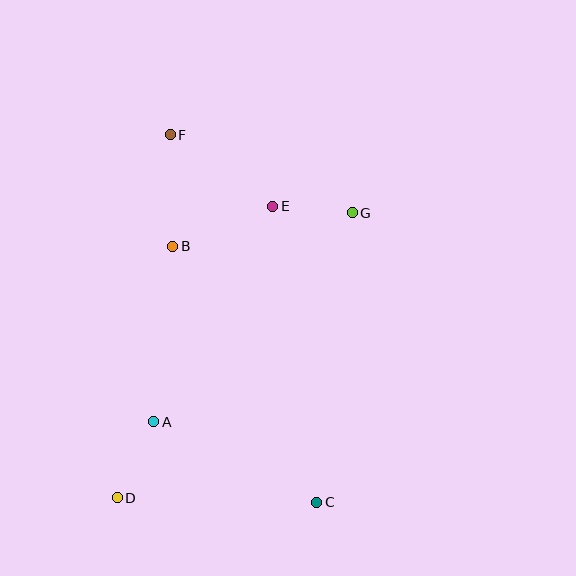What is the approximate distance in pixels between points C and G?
The distance between C and G is approximately 292 pixels.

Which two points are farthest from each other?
Points C and F are farthest from each other.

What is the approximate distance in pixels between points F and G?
The distance between F and G is approximately 198 pixels.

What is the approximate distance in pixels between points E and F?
The distance between E and F is approximately 125 pixels.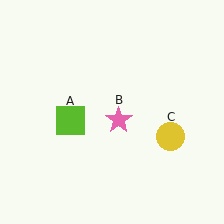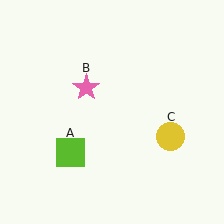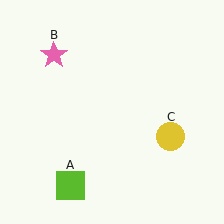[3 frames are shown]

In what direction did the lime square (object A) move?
The lime square (object A) moved down.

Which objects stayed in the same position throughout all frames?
Yellow circle (object C) remained stationary.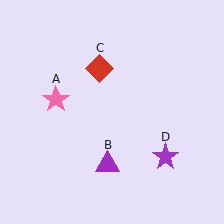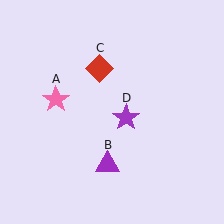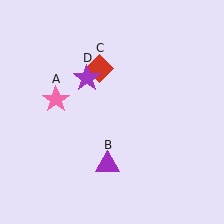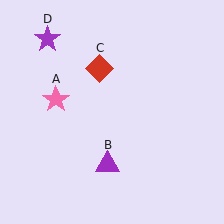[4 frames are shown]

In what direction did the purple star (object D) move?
The purple star (object D) moved up and to the left.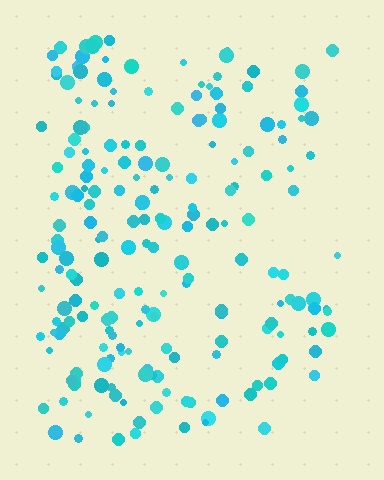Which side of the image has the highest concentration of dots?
The left.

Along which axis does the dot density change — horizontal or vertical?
Horizontal.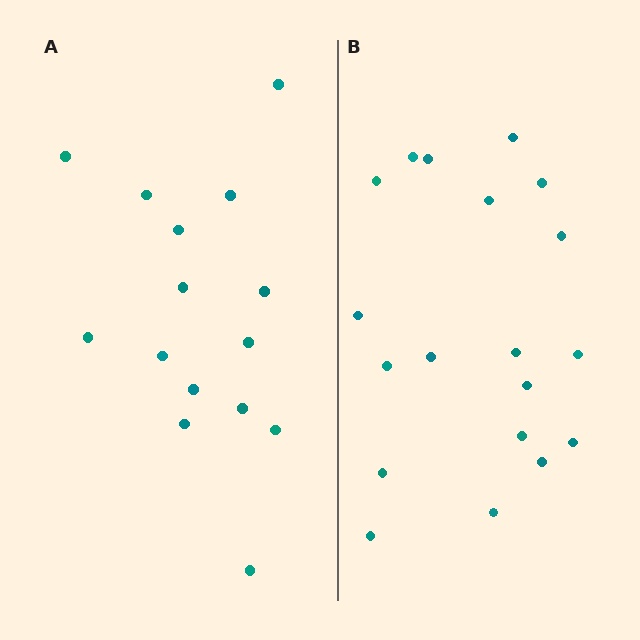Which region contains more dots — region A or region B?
Region B (the right region) has more dots.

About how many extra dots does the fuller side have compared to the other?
Region B has about 4 more dots than region A.